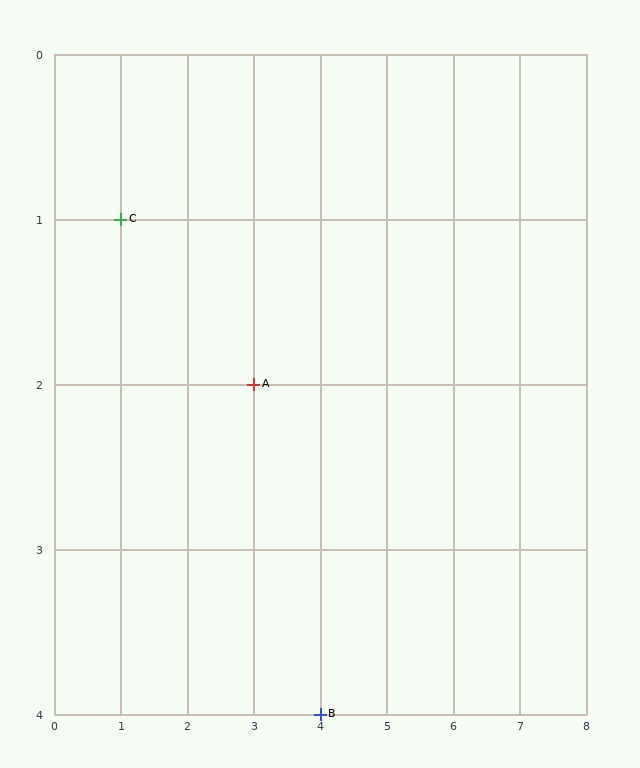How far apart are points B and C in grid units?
Points B and C are 3 columns and 3 rows apart (about 4.2 grid units diagonally).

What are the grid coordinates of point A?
Point A is at grid coordinates (3, 2).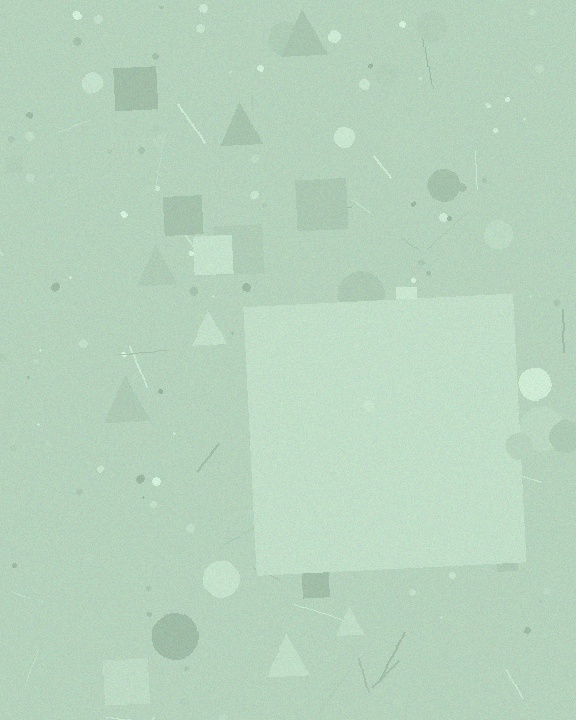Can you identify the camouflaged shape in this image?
The camouflaged shape is a square.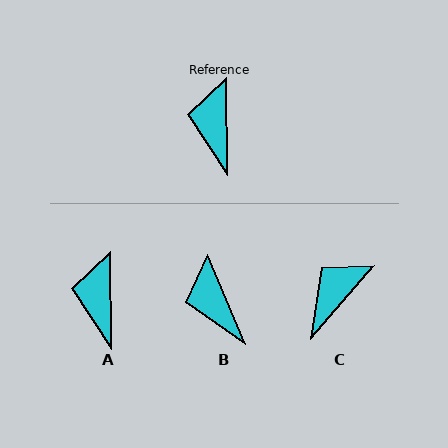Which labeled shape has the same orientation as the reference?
A.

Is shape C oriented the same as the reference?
No, it is off by about 42 degrees.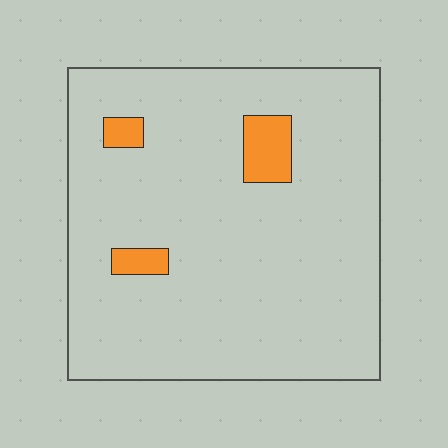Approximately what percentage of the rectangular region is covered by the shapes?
Approximately 5%.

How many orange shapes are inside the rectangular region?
3.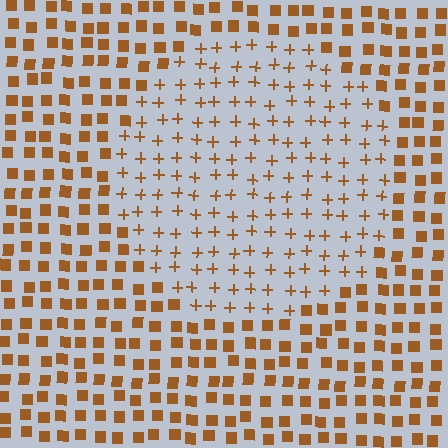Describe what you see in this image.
The image is filled with small brown elements arranged in a uniform grid. A circle-shaped region contains plus signs, while the surrounding area contains squares. The boundary is defined purely by the change in element shape.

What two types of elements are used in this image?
The image uses plus signs inside the circle region and squares outside it.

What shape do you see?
I see a circle.